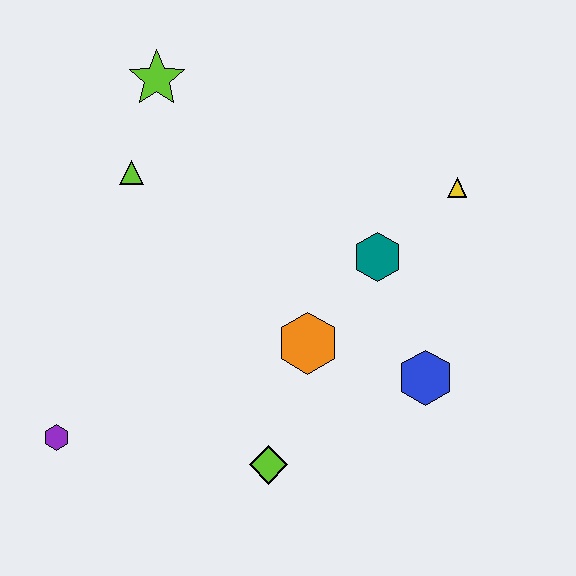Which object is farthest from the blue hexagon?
The lime star is farthest from the blue hexagon.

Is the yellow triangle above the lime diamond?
Yes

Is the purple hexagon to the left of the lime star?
Yes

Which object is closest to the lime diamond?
The orange hexagon is closest to the lime diamond.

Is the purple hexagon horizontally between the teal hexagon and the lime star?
No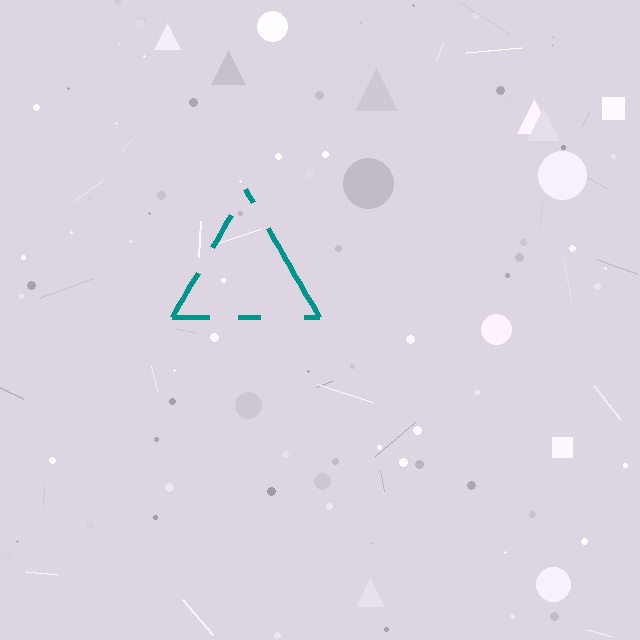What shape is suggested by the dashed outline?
The dashed outline suggests a triangle.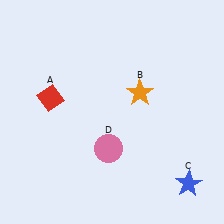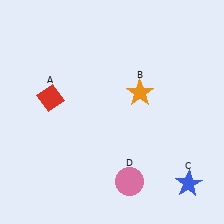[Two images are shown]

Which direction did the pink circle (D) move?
The pink circle (D) moved down.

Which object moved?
The pink circle (D) moved down.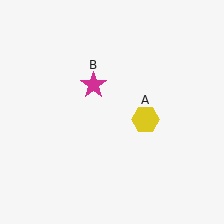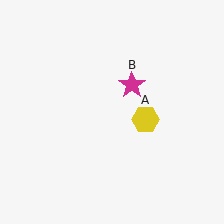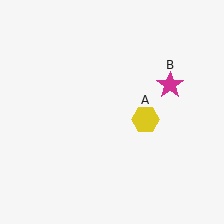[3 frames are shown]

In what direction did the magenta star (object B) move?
The magenta star (object B) moved right.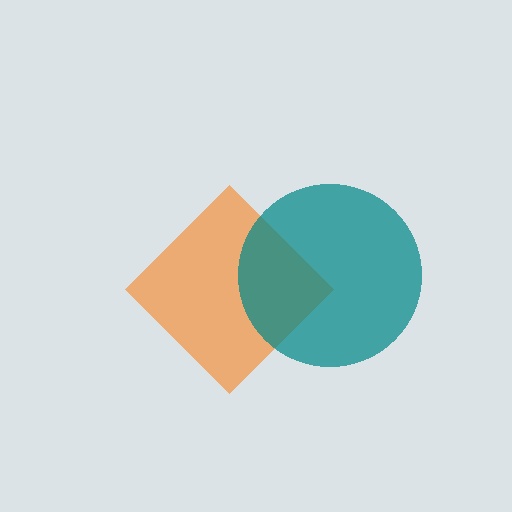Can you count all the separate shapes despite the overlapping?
Yes, there are 2 separate shapes.